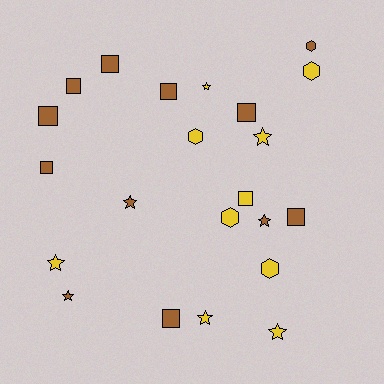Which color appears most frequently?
Brown, with 12 objects.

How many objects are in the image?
There are 22 objects.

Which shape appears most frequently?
Square, with 9 objects.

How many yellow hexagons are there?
There are 4 yellow hexagons.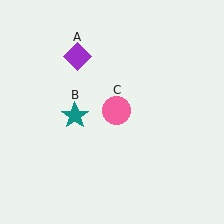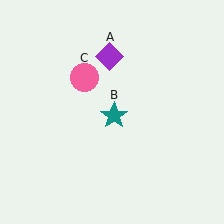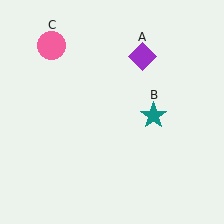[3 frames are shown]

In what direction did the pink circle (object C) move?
The pink circle (object C) moved up and to the left.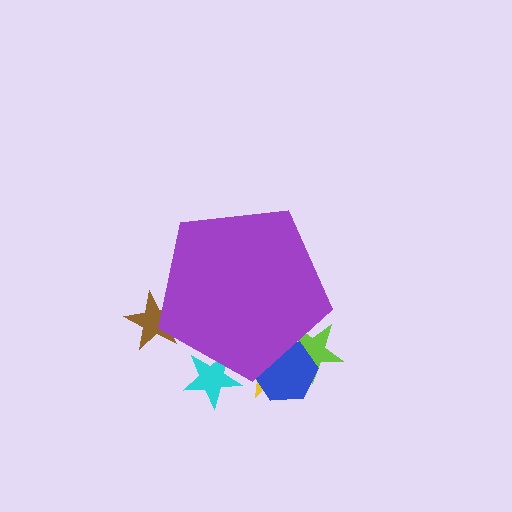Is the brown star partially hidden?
Yes, the brown star is partially hidden behind the purple pentagon.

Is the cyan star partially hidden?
Yes, the cyan star is partially hidden behind the purple pentagon.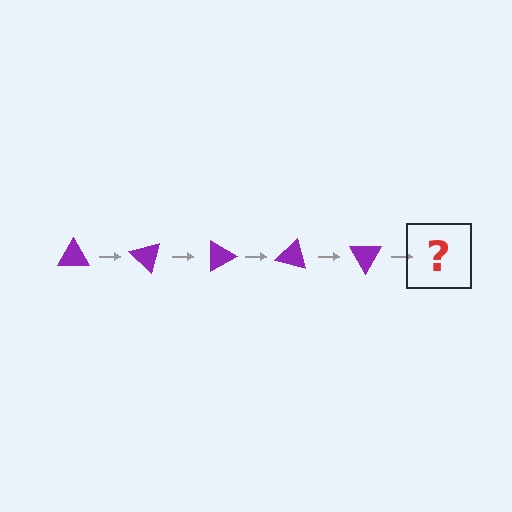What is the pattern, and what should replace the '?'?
The pattern is that the triangle rotates 45 degrees each step. The '?' should be a purple triangle rotated 225 degrees.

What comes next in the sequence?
The next element should be a purple triangle rotated 225 degrees.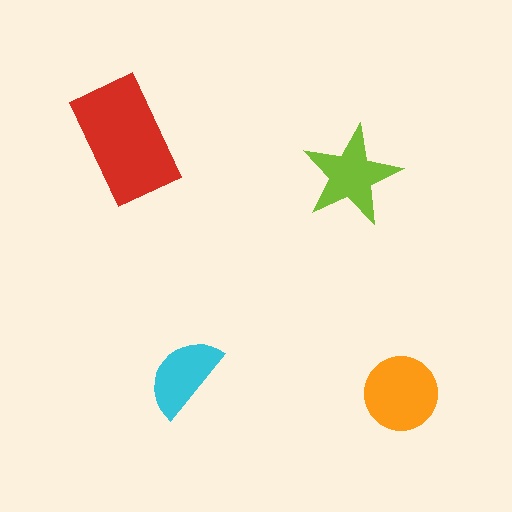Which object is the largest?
The red rectangle.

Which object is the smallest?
The cyan semicircle.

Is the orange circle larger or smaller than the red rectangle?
Smaller.